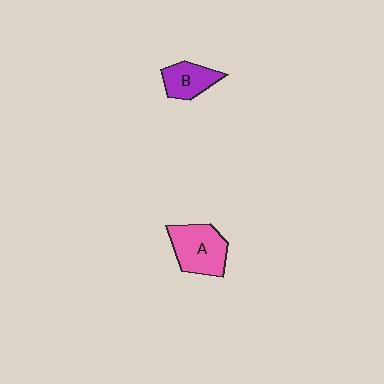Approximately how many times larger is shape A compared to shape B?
Approximately 1.5 times.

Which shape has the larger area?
Shape A (pink).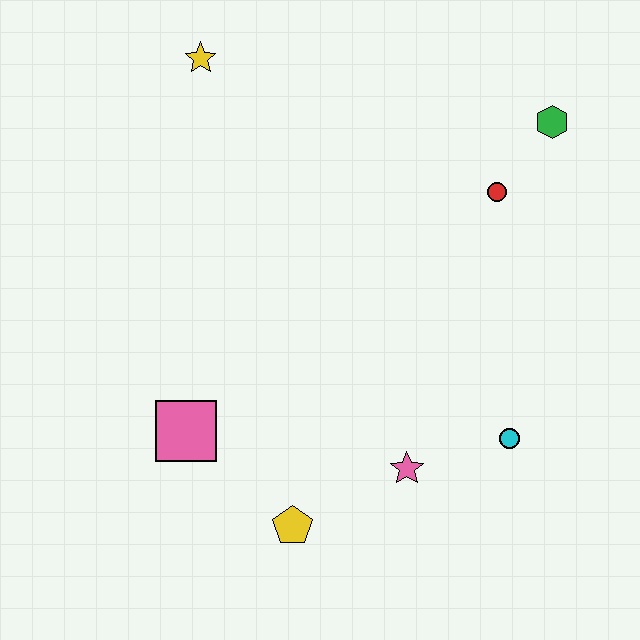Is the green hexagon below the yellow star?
Yes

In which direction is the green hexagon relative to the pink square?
The green hexagon is to the right of the pink square.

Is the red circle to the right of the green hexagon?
No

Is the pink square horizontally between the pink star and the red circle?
No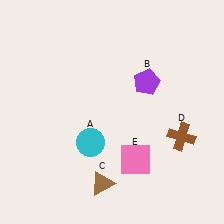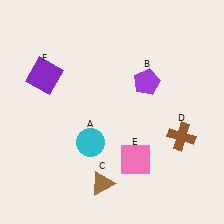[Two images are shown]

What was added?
A purple square (F) was added in Image 2.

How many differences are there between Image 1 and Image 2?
There is 1 difference between the two images.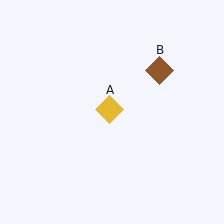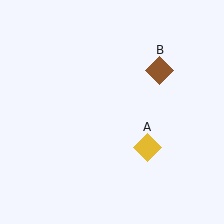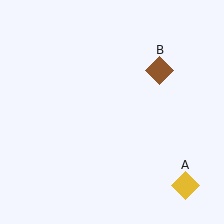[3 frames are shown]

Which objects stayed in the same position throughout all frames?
Brown diamond (object B) remained stationary.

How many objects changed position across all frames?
1 object changed position: yellow diamond (object A).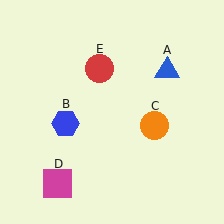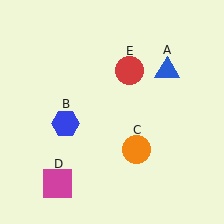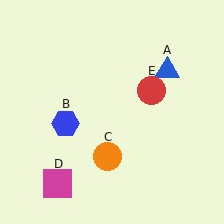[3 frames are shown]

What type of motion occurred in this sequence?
The orange circle (object C), red circle (object E) rotated clockwise around the center of the scene.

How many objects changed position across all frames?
2 objects changed position: orange circle (object C), red circle (object E).